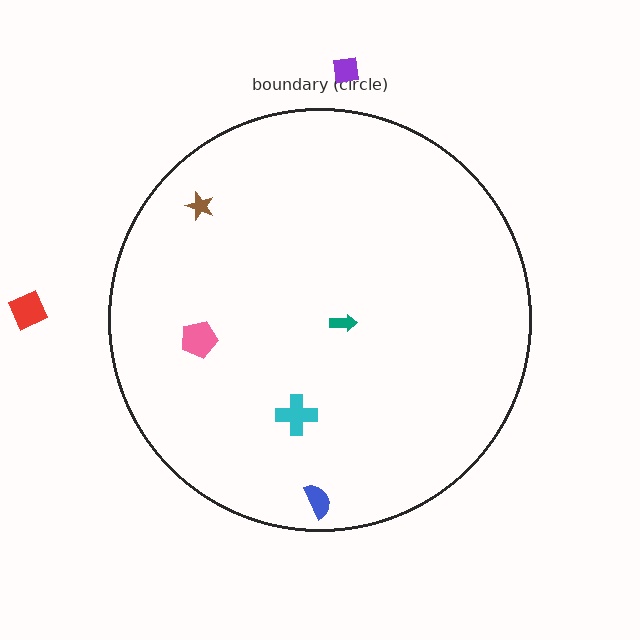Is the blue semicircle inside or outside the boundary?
Inside.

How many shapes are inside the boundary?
5 inside, 2 outside.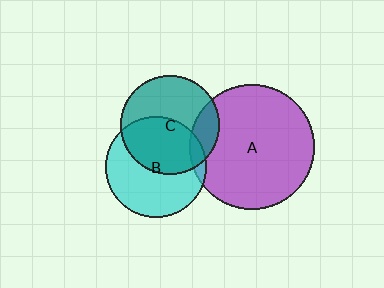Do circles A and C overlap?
Yes.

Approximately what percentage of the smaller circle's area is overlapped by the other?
Approximately 15%.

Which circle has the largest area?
Circle A (purple).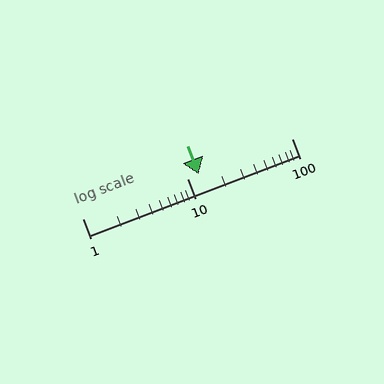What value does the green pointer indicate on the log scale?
The pointer indicates approximately 13.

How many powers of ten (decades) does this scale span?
The scale spans 2 decades, from 1 to 100.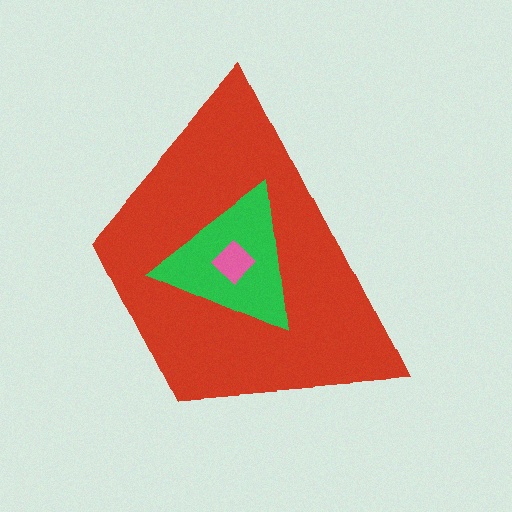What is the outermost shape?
The red trapezoid.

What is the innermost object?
The pink diamond.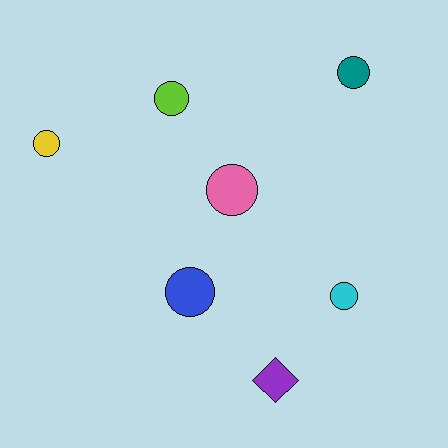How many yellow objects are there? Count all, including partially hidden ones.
There is 1 yellow object.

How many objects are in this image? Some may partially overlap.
There are 7 objects.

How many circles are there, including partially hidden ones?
There are 6 circles.